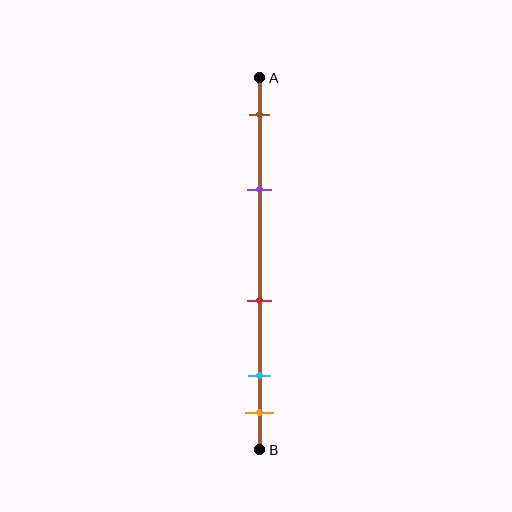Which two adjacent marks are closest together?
The cyan and orange marks are the closest adjacent pair.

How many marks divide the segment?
There are 5 marks dividing the segment.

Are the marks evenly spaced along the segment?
No, the marks are not evenly spaced.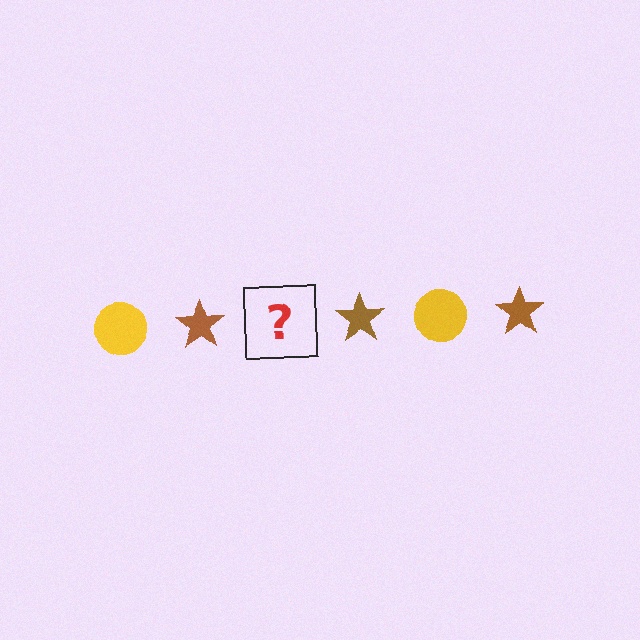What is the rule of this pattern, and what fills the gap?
The rule is that the pattern alternates between yellow circle and brown star. The gap should be filled with a yellow circle.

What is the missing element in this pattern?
The missing element is a yellow circle.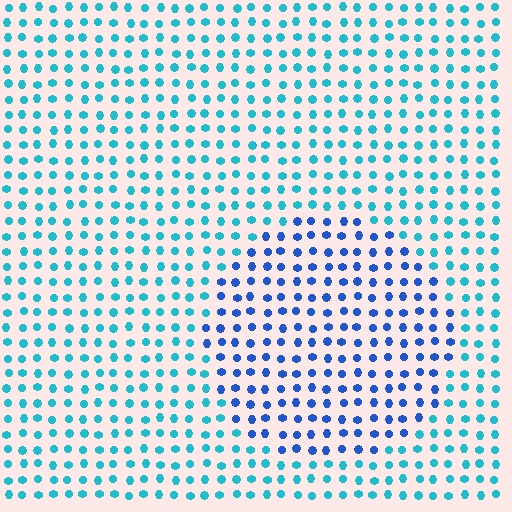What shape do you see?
I see a circle.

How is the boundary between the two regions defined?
The boundary is defined purely by a slight shift in hue (about 36 degrees). Spacing, size, and orientation are identical on both sides.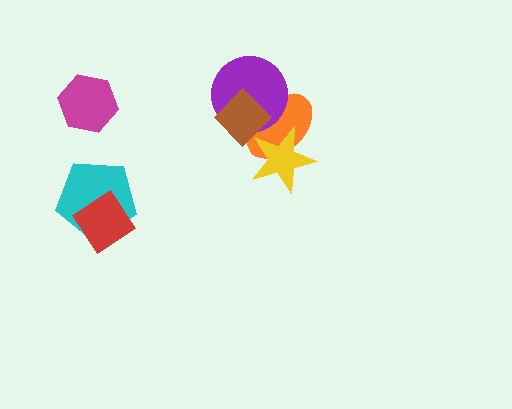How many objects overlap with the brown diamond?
2 objects overlap with the brown diamond.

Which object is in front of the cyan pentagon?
The red diamond is in front of the cyan pentagon.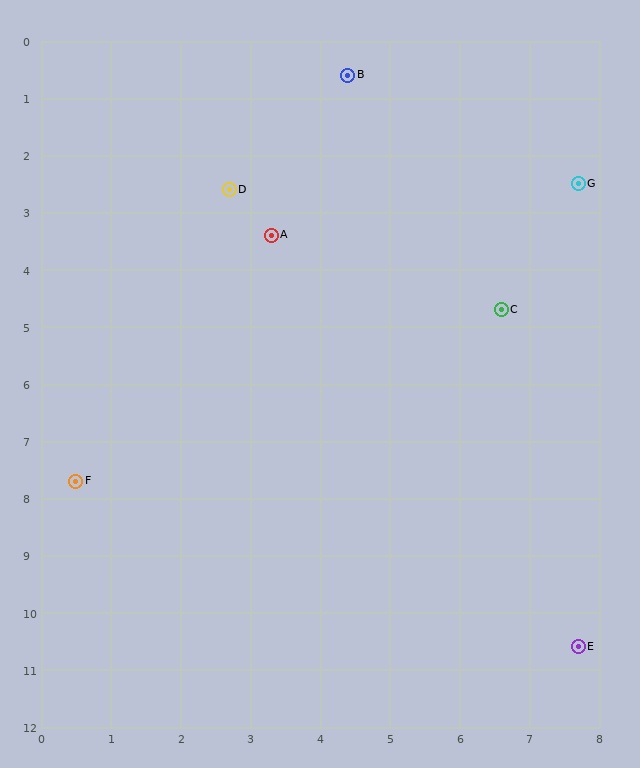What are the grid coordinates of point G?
Point G is at approximately (7.7, 2.5).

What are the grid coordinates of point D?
Point D is at approximately (2.7, 2.6).